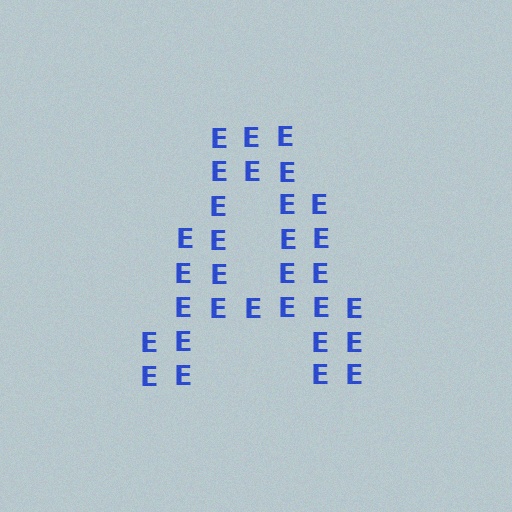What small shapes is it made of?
It is made of small letter E's.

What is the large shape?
The large shape is the letter A.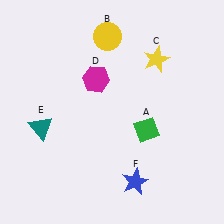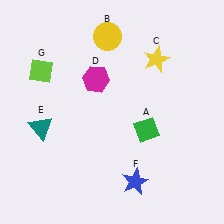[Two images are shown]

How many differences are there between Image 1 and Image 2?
There is 1 difference between the two images.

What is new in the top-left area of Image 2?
A lime diamond (G) was added in the top-left area of Image 2.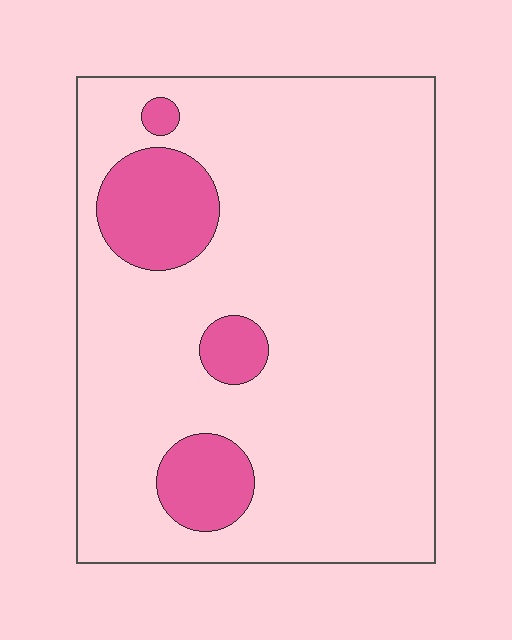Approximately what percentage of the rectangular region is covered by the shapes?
Approximately 15%.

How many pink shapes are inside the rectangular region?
4.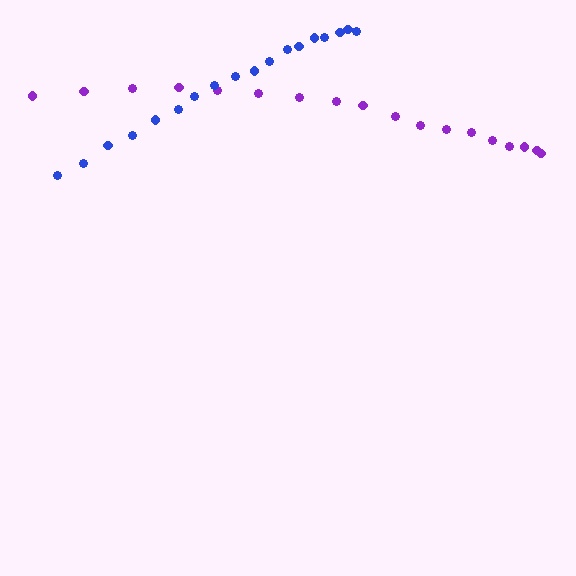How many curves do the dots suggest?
There are 2 distinct paths.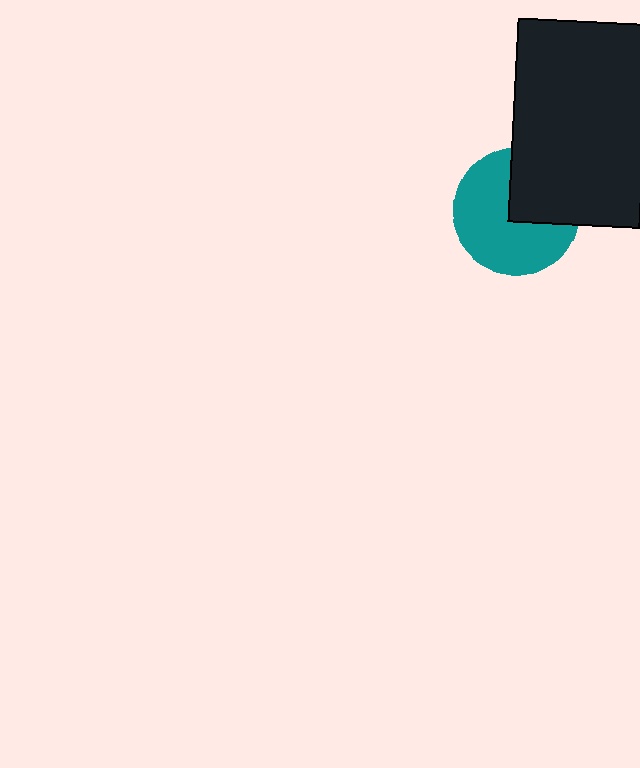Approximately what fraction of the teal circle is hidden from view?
Roughly 35% of the teal circle is hidden behind the black rectangle.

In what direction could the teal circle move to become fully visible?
The teal circle could move toward the lower-left. That would shift it out from behind the black rectangle entirely.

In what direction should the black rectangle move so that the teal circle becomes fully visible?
The black rectangle should move toward the upper-right. That is the shortest direction to clear the overlap and leave the teal circle fully visible.